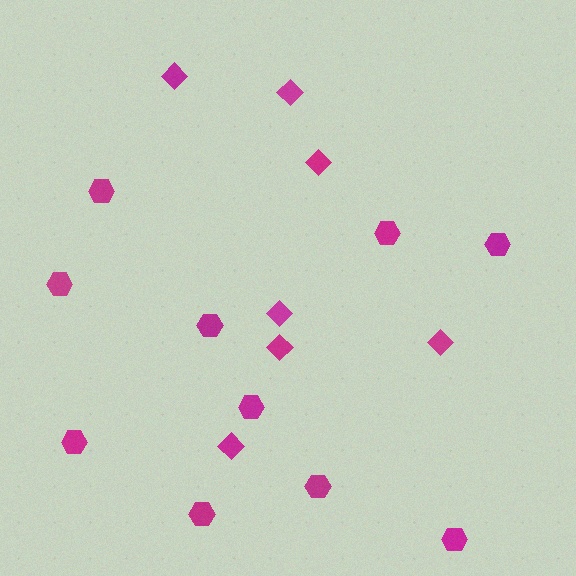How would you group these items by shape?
There are 2 groups: one group of hexagons (10) and one group of diamonds (7).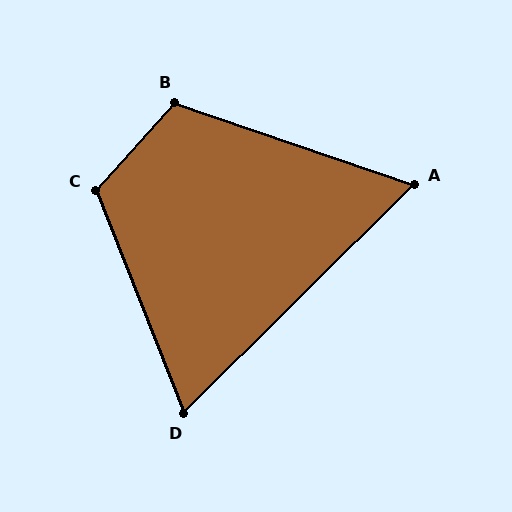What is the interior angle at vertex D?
Approximately 67 degrees (acute).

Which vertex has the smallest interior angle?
A, at approximately 64 degrees.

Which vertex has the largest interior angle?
C, at approximately 116 degrees.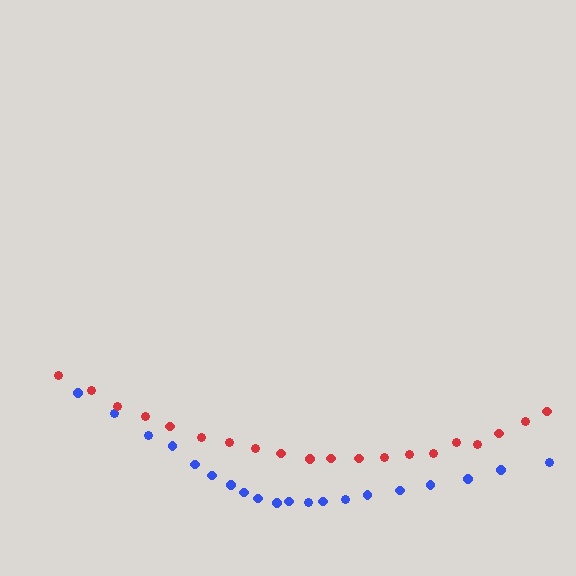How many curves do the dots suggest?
There are 2 distinct paths.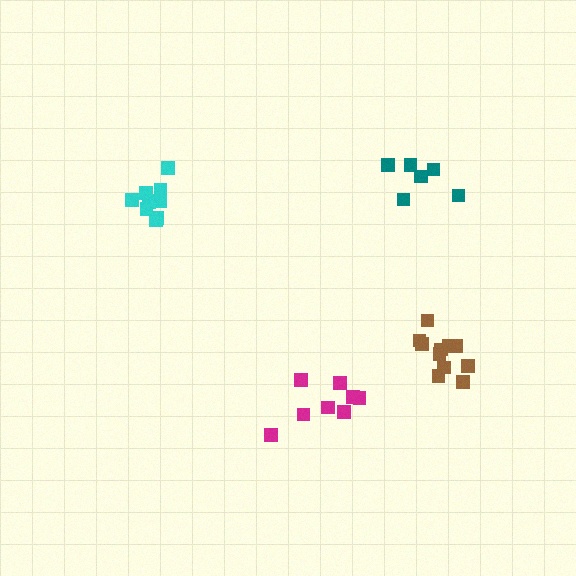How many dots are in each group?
Group 1: 12 dots, Group 2: 6 dots, Group 3: 9 dots, Group 4: 8 dots (35 total).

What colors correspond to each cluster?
The clusters are colored: brown, teal, cyan, magenta.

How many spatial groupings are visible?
There are 4 spatial groupings.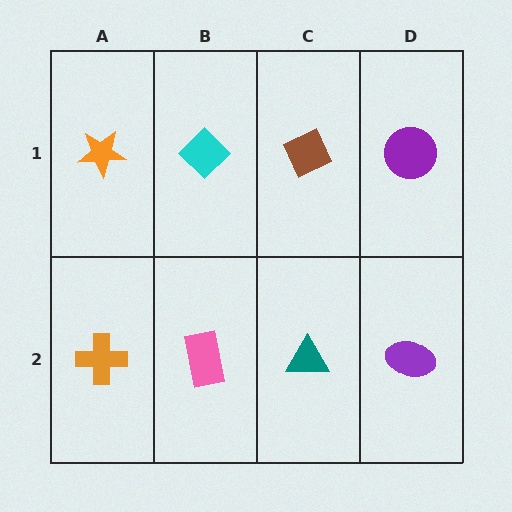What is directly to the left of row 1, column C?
A cyan diamond.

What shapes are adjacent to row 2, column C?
A brown diamond (row 1, column C), a pink rectangle (row 2, column B), a purple ellipse (row 2, column D).